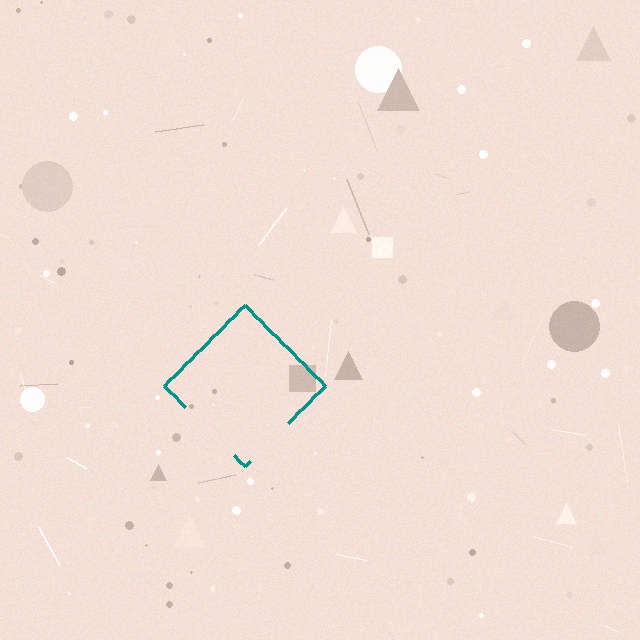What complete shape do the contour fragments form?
The contour fragments form a diamond.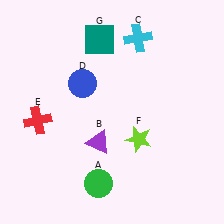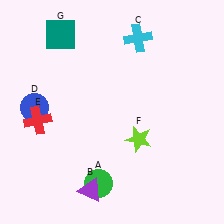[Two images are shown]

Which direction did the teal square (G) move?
The teal square (G) moved left.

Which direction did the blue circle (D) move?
The blue circle (D) moved left.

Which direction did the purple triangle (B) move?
The purple triangle (B) moved down.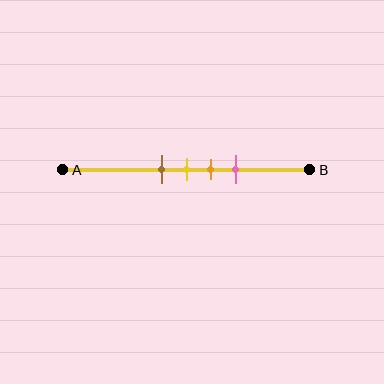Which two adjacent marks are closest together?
The brown and yellow marks are the closest adjacent pair.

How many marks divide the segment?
There are 4 marks dividing the segment.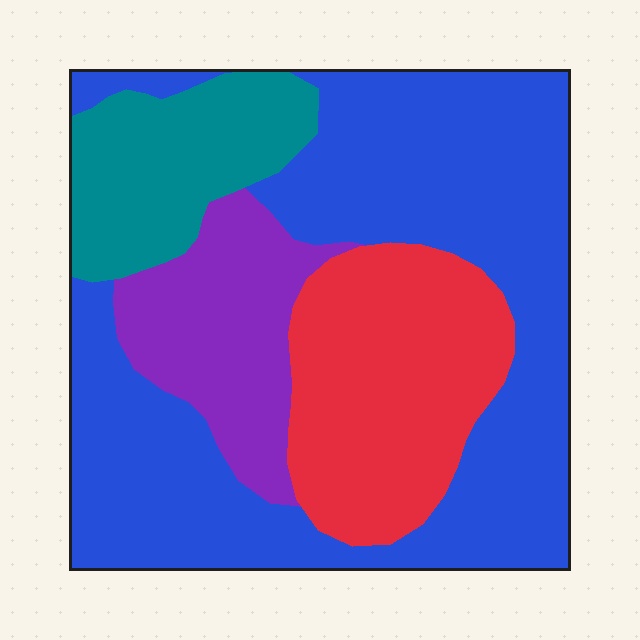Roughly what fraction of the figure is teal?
Teal covers around 15% of the figure.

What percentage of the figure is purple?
Purple covers 14% of the figure.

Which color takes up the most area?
Blue, at roughly 50%.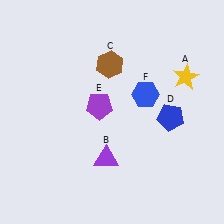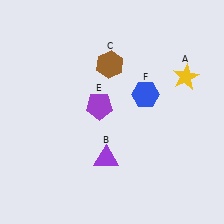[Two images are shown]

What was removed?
The blue pentagon (D) was removed in Image 2.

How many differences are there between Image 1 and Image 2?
There is 1 difference between the two images.